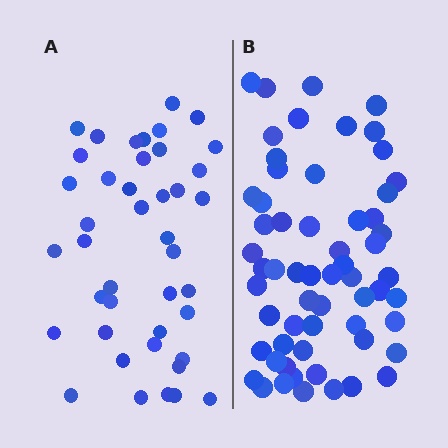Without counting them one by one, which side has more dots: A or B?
Region B (the right region) has more dots.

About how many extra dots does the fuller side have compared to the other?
Region B has approximately 20 more dots than region A.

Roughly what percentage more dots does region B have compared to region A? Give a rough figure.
About 45% more.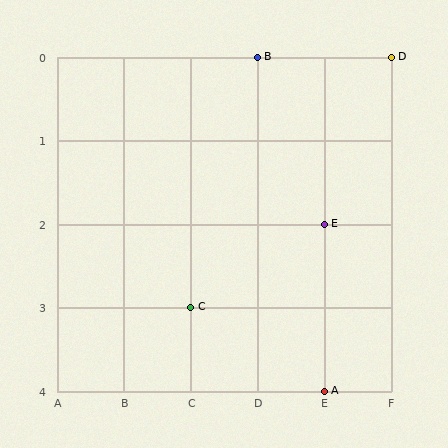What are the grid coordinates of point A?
Point A is at grid coordinates (E, 4).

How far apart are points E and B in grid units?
Points E and B are 1 column and 2 rows apart (about 2.2 grid units diagonally).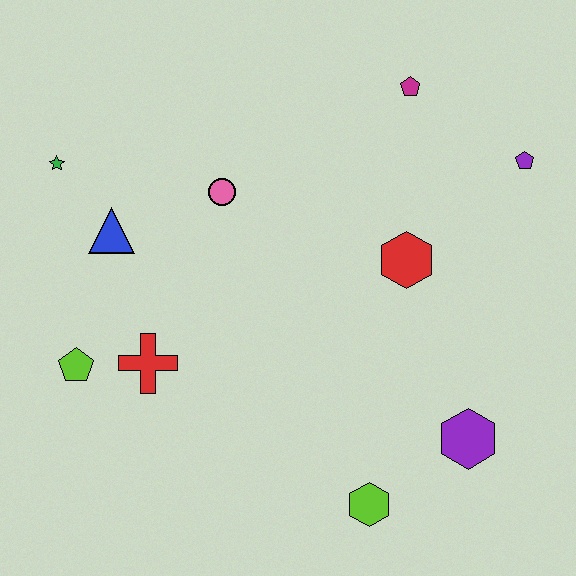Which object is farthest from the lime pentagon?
The purple pentagon is farthest from the lime pentagon.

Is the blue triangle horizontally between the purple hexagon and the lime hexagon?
No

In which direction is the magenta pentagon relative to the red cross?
The magenta pentagon is above the red cross.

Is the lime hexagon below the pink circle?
Yes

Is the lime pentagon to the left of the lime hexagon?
Yes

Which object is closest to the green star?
The blue triangle is closest to the green star.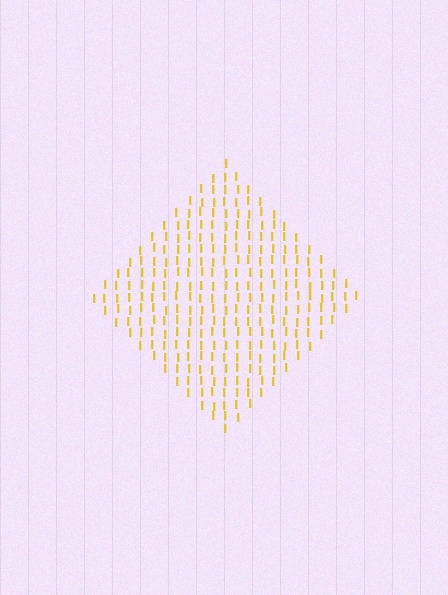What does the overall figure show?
The overall figure shows a diamond.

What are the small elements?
The small elements are letter I's.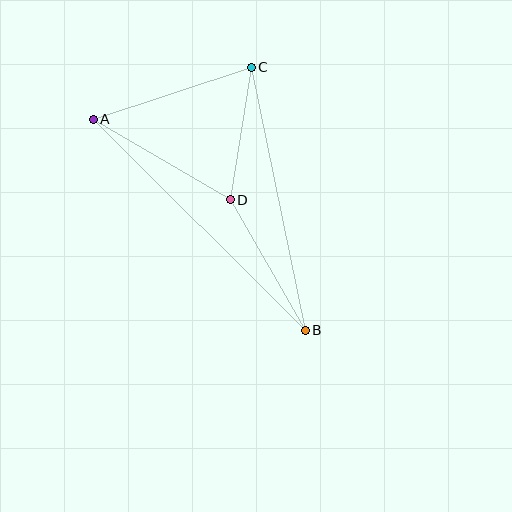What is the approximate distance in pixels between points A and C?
The distance between A and C is approximately 166 pixels.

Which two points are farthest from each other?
Points A and B are farthest from each other.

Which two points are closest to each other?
Points C and D are closest to each other.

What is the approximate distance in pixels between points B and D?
The distance between B and D is approximately 151 pixels.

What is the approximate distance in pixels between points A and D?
The distance between A and D is approximately 159 pixels.